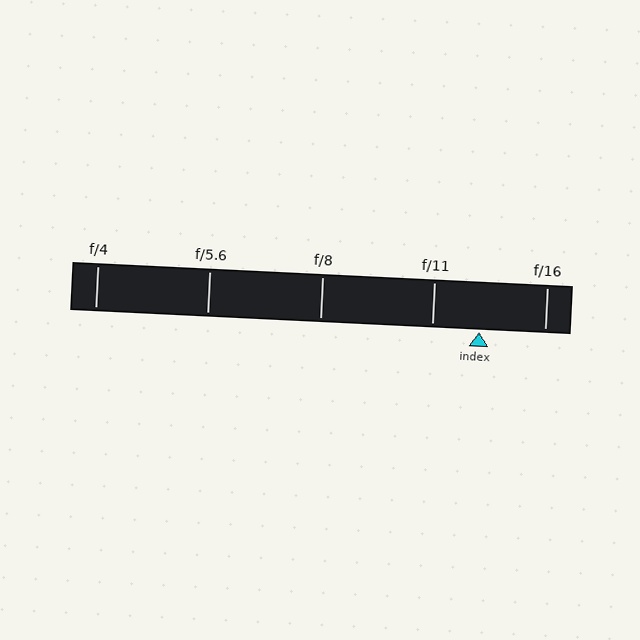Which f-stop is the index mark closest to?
The index mark is closest to f/11.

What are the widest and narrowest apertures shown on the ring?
The widest aperture shown is f/4 and the narrowest is f/16.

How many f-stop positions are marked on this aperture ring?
There are 5 f-stop positions marked.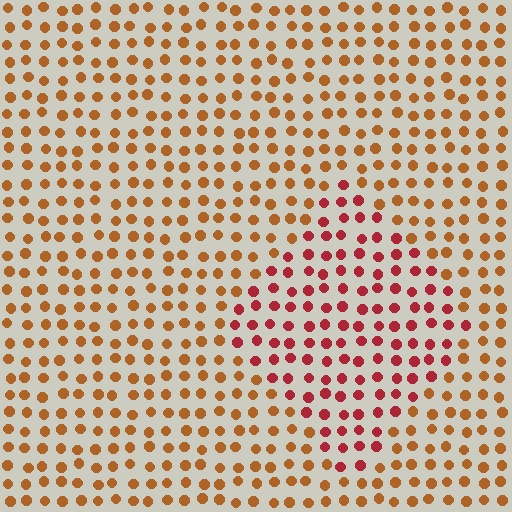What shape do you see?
I see a diamond.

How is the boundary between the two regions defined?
The boundary is defined purely by a slight shift in hue (about 35 degrees). Spacing, size, and orientation are identical on both sides.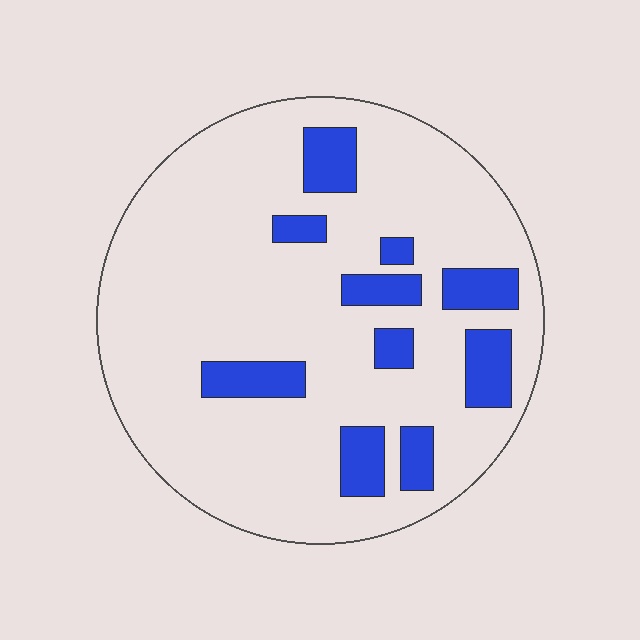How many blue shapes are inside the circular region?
10.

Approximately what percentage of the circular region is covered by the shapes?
Approximately 15%.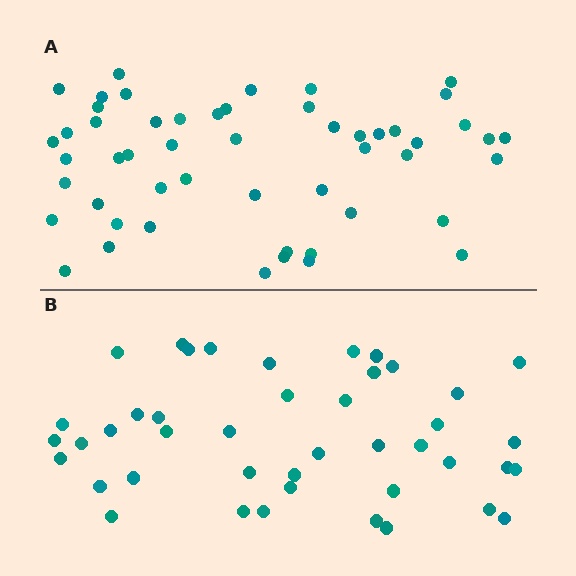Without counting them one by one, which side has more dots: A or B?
Region A (the top region) has more dots.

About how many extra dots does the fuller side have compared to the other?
Region A has roughly 8 or so more dots than region B.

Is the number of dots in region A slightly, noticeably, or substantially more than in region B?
Region A has only slightly more — the two regions are fairly close. The ratio is roughly 1.2 to 1.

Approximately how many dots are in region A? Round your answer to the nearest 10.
About 50 dots. (The exact count is 52, which rounds to 50.)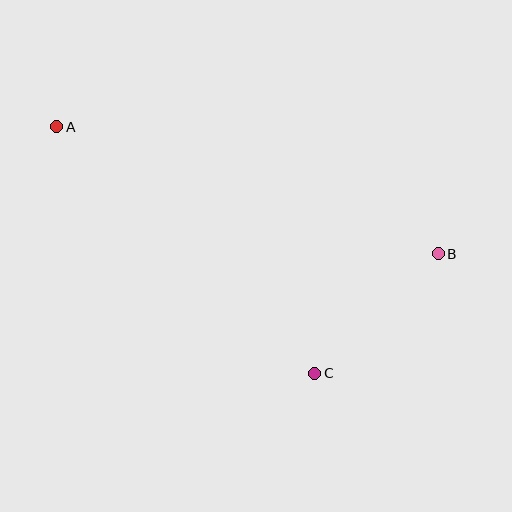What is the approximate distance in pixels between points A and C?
The distance between A and C is approximately 357 pixels.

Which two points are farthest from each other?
Points A and B are farthest from each other.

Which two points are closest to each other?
Points B and C are closest to each other.